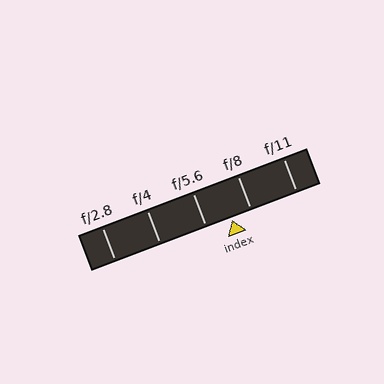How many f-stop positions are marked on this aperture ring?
There are 5 f-stop positions marked.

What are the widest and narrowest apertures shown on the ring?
The widest aperture shown is f/2.8 and the narrowest is f/11.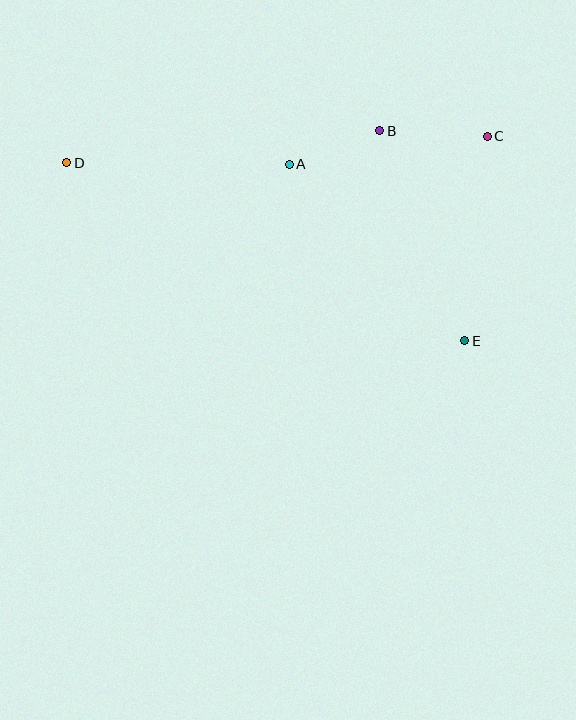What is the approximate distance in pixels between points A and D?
The distance between A and D is approximately 222 pixels.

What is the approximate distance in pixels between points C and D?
The distance between C and D is approximately 421 pixels.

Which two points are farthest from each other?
Points D and E are farthest from each other.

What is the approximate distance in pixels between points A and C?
The distance between A and C is approximately 200 pixels.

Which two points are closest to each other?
Points A and B are closest to each other.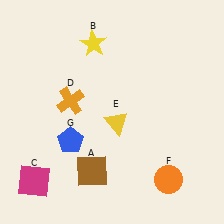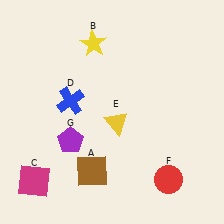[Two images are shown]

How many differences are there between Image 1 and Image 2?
There are 3 differences between the two images.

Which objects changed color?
D changed from orange to blue. F changed from orange to red. G changed from blue to purple.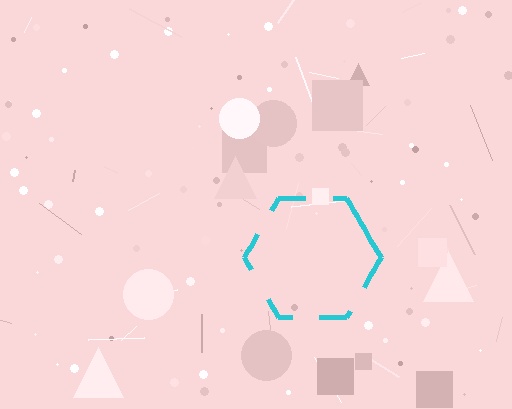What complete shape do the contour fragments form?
The contour fragments form a hexagon.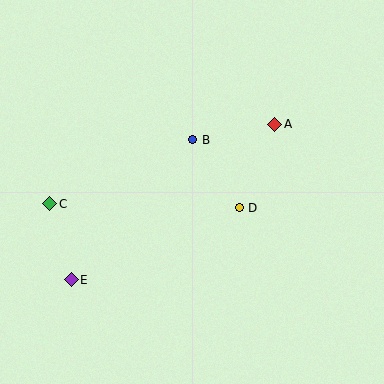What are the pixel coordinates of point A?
Point A is at (275, 124).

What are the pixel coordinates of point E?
Point E is at (71, 280).